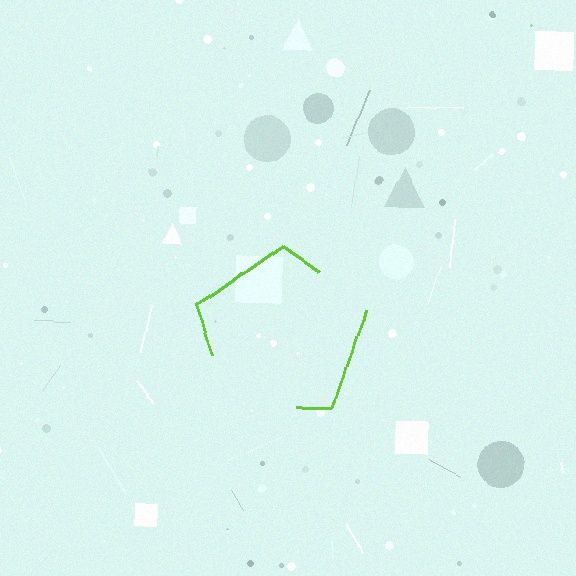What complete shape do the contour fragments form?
The contour fragments form a pentagon.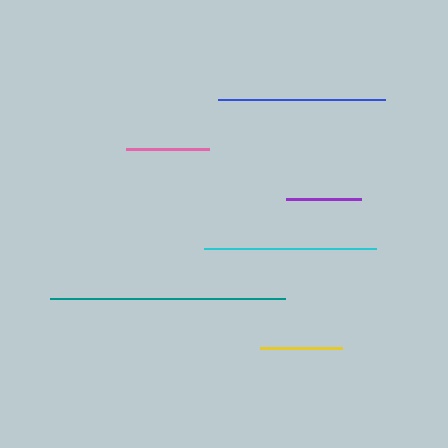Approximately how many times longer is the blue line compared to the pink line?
The blue line is approximately 2.0 times the length of the pink line.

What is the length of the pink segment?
The pink segment is approximately 83 pixels long.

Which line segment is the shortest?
The purple line is the shortest at approximately 75 pixels.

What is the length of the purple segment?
The purple segment is approximately 75 pixels long.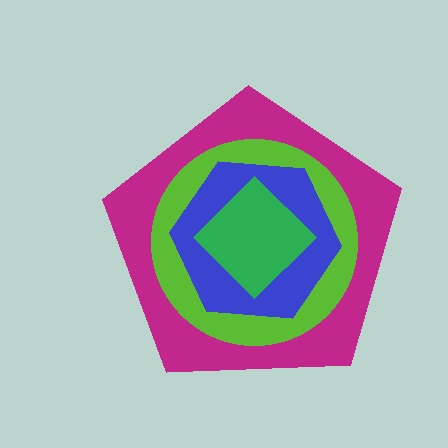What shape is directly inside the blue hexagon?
The green diamond.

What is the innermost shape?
The green diamond.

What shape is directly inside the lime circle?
The blue hexagon.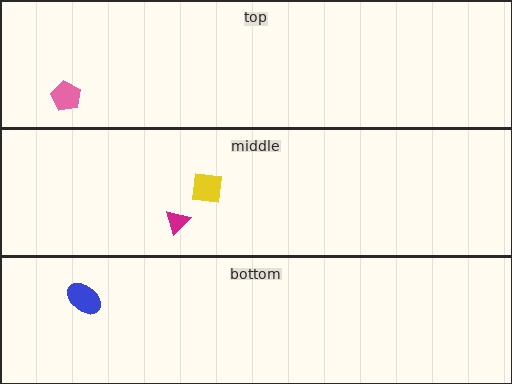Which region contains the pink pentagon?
The top region.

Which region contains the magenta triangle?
The middle region.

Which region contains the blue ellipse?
The bottom region.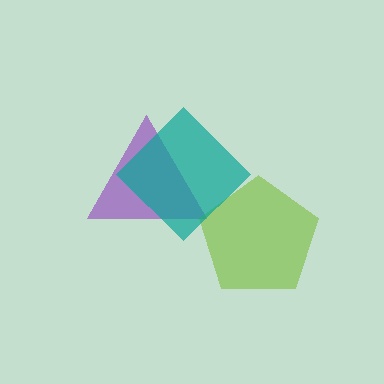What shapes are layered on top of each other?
The layered shapes are: a purple triangle, a lime pentagon, a teal diamond.